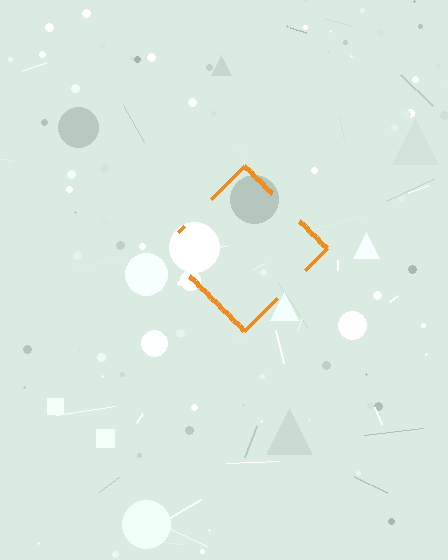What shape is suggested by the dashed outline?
The dashed outline suggests a diamond.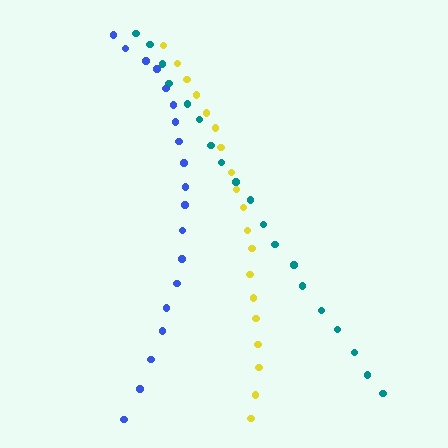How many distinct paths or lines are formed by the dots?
There are 3 distinct paths.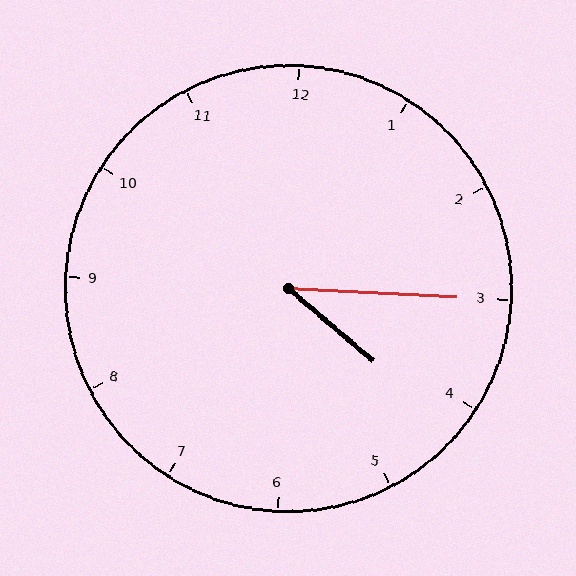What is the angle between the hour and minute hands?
Approximately 38 degrees.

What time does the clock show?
4:15.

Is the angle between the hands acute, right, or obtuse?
It is acute.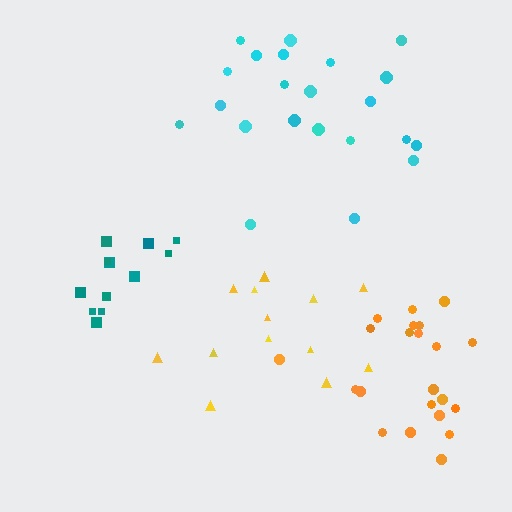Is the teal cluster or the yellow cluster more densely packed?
Teal.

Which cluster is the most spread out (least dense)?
Yellow.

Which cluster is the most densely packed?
Orange.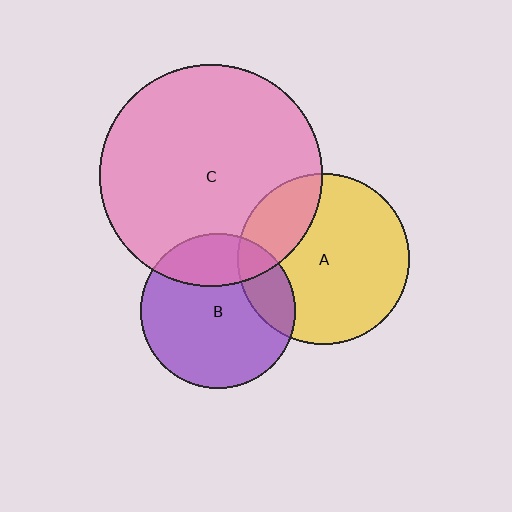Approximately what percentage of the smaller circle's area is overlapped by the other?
Approximately 20%.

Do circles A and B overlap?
Yes.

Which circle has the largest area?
Circle C (pink).